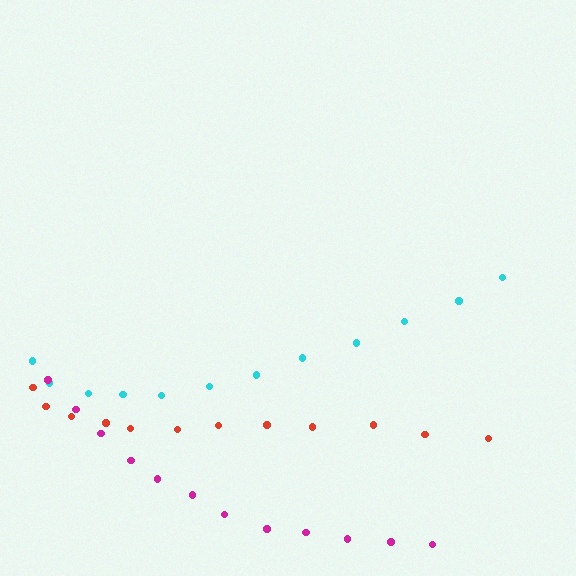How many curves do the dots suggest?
There are 3 distinct paths.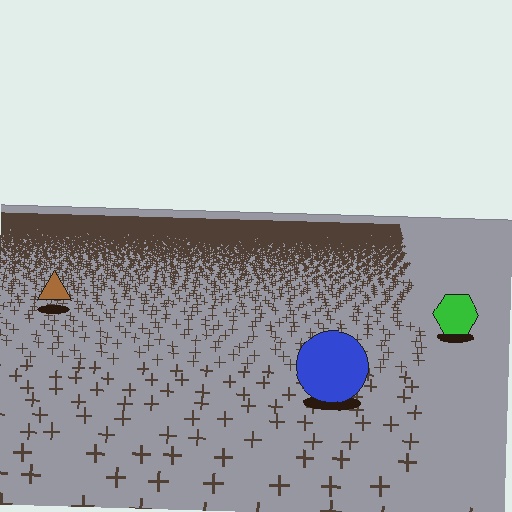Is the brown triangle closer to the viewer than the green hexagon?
No. The green hexagon is closer — you can tell from the texture gradient: the ground texture is coarser near it.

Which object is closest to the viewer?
The blue circle is closest. The texture marks near it are larger and more spread out.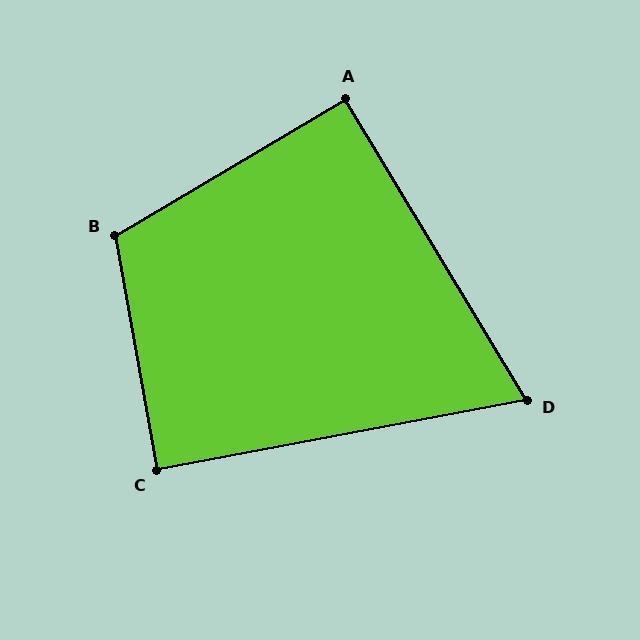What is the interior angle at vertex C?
Approximately 89 degrees (approximately right).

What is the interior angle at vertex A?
Approximately 91 degrees (approximately right).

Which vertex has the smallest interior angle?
D, at approximately 70 degrees.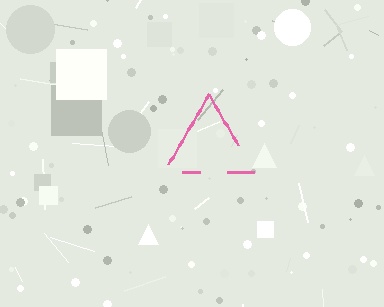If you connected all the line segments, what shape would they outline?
They would outline a triangle.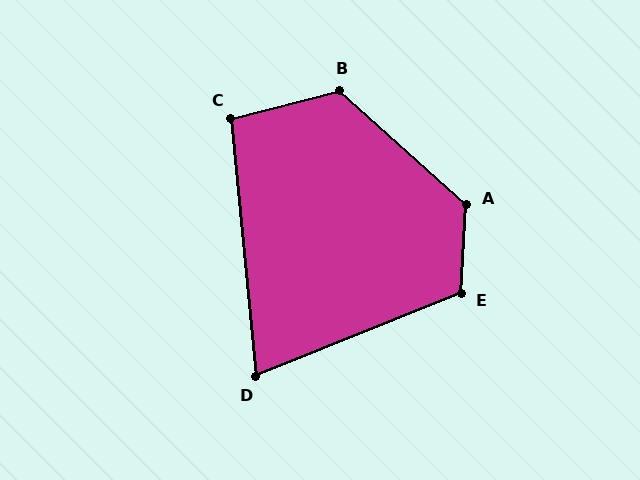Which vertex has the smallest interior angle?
D, at approximately 73 degrees.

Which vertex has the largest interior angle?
A, at approximately 128 degrees.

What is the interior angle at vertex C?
Approximately 99 degrees (obtuse).